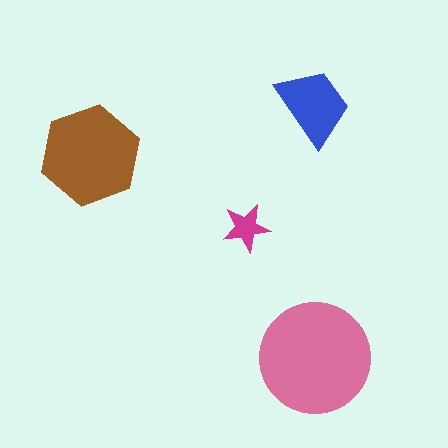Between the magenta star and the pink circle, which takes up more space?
The pink circle.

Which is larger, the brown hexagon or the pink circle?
The pink circle.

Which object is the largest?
The pink circle.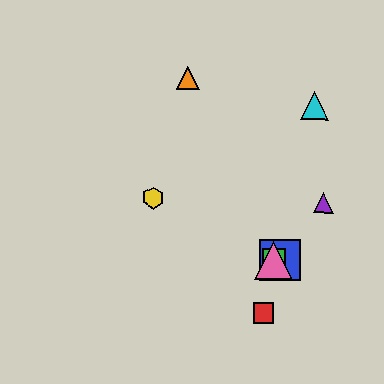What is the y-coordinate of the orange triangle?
The orange triangle is at y≈78.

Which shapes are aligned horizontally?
The blue square, the green square, the pink triangle are aligned horizontally.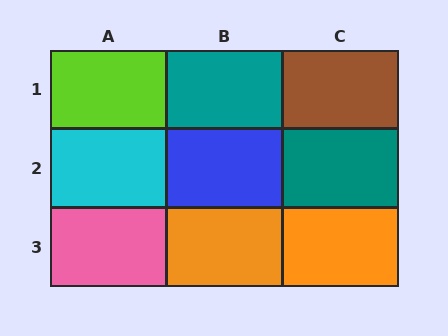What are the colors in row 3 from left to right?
Pink, orange, orange.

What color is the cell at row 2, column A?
Cyan.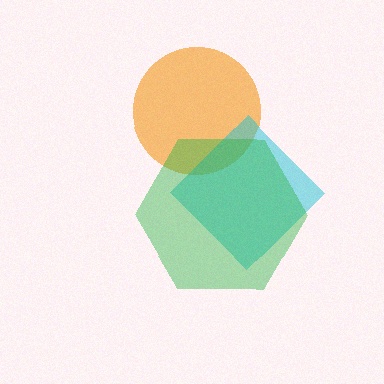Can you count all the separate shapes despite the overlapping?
Yes, there are 3 separate shapes.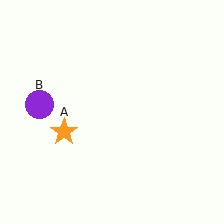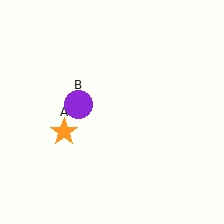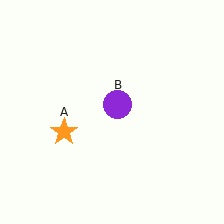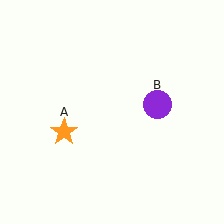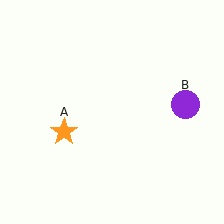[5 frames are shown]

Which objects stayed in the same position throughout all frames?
Orange star (object A) remained stationary.